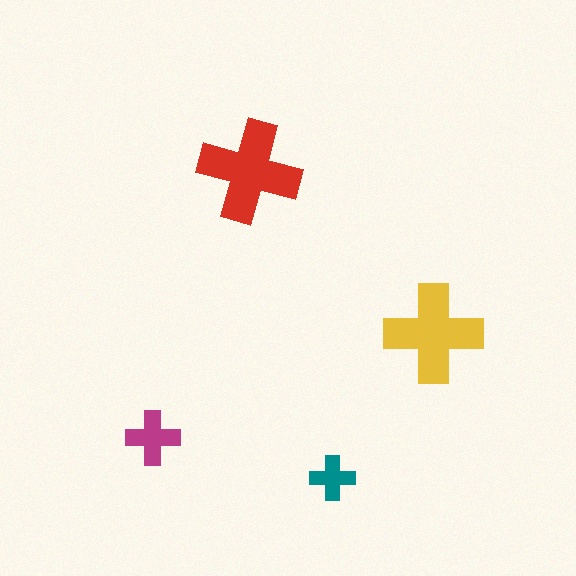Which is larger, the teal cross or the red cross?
The red one.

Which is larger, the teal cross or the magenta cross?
The magenta one.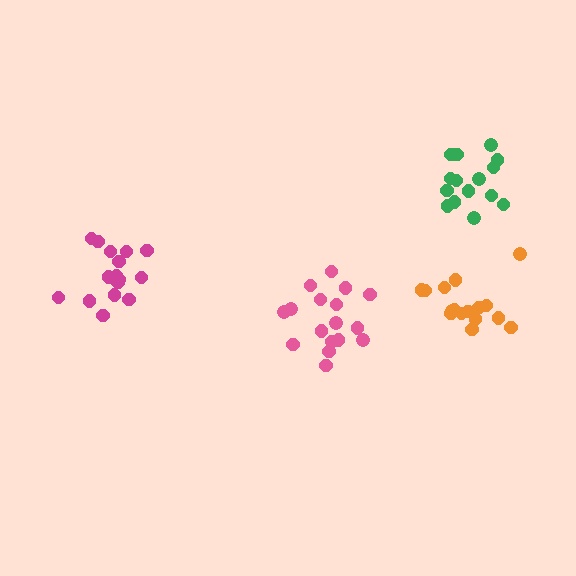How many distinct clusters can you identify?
There are 4 distinct clusters.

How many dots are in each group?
Group 1: 18 dots, Group 2: 16 dots, Group 3: 15 dots, Group 4: 16 dots (65 total).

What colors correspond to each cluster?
The clusters are colored: pink, magenta, green, orange.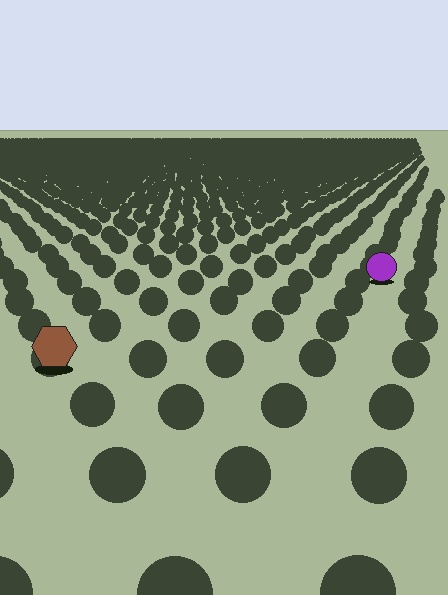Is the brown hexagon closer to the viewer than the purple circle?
Yes. The brown hexagon is closer — you can tell from the texture gradient: the ground texture is coarser near it.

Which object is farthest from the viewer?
The purple circle is farthest from the viewer. It appears smaller and the ground texture around it is denser.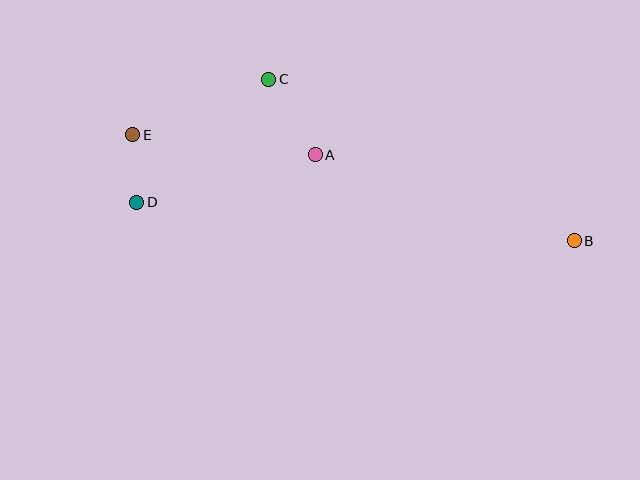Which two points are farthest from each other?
Points B and E are farthest from each other.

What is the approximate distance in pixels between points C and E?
The distance between C and E is approximately 147 pixels.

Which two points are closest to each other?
Points D and E are closest to each other.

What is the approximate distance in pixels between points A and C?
The distance between A and C is approximately 88 pixels.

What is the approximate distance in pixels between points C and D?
The distance between C and D is approximately 180 pixels.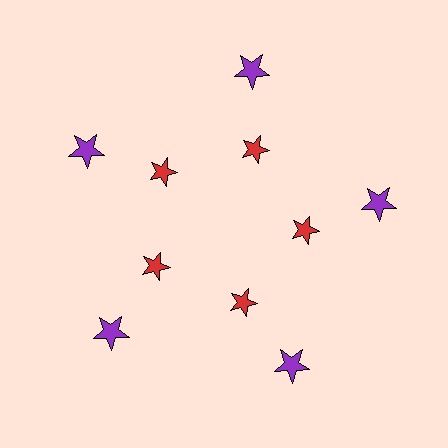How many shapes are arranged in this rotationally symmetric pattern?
There are 10 shapes, arranged in 5 groups of 2.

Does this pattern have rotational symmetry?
Yes, this pattern has 5-fold rotational symmetry. It looks the same after rotating 72 degrees around the center.